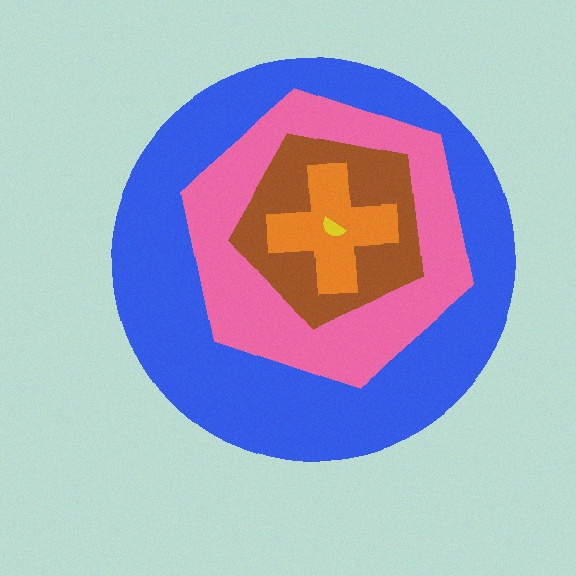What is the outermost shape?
The blue circle.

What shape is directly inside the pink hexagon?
The brown pentagon.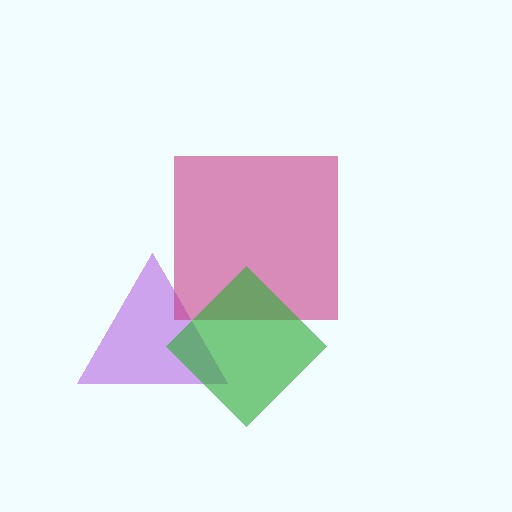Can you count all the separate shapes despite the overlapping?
Yes, there are 3 separate shapes.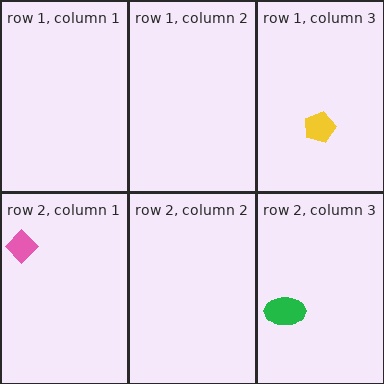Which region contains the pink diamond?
The row 2, column 1 region.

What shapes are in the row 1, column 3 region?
The yellow pentagon.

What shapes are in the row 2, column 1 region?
The pink diamond.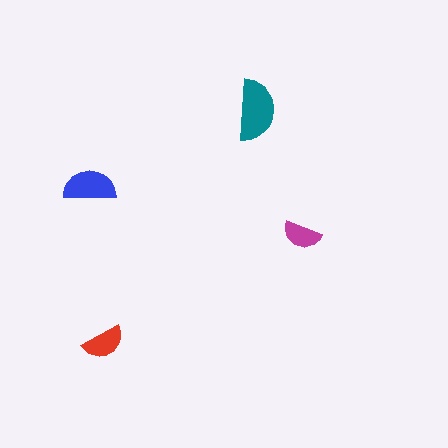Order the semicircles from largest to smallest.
the teal one, the blue one, the red one, the magenta one.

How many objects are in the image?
There are 4 objects in the image.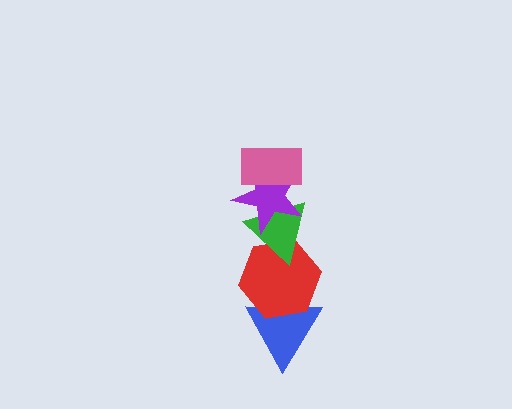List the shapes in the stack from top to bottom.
From top to bottom: the pink rectangle, the purple star, the green triangle, the red hexagon, the blue triangle.